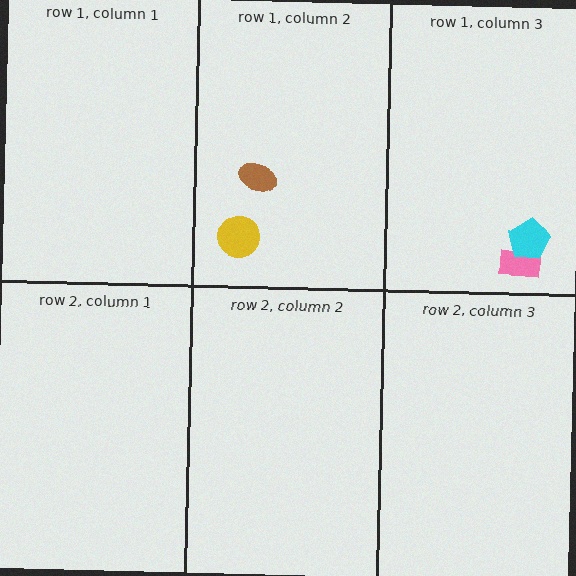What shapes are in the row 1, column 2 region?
The brown ellipse, the yellow circle.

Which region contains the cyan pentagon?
The row 1, column 3 region.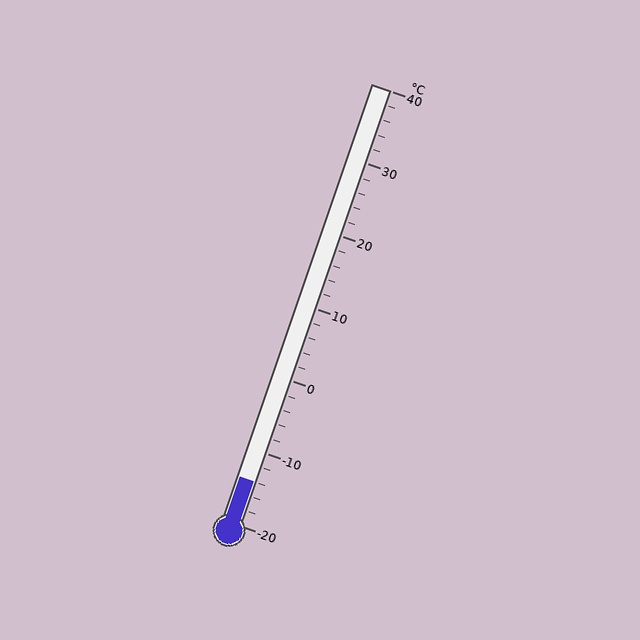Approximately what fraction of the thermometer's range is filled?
The thermometer is filled to approximately 10% of its range.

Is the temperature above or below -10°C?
The temperature is below -10°C.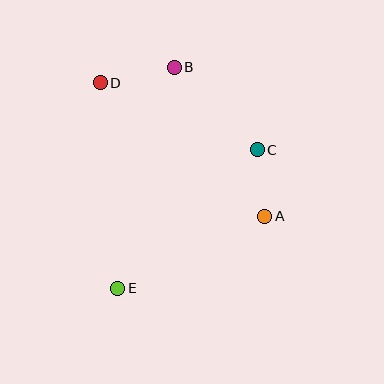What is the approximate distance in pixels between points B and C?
The distance between B and C is approximately 117 pixels.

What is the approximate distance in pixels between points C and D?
The distance between C and D is approximately 171 pixels.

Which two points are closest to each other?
Points A and C are closest to each other.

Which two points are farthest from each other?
Points B and E are farthest from each other.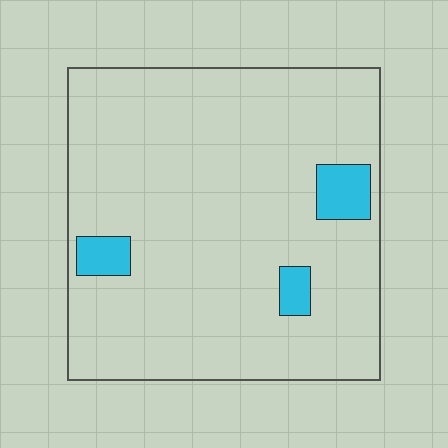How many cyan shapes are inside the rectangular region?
3.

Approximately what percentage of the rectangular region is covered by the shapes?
Approximately 5%.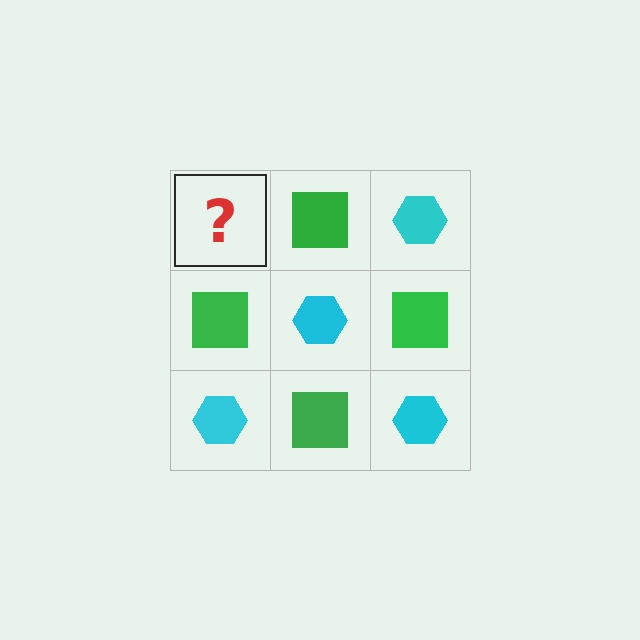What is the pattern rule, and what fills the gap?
The rule is that it alternates cyan hexagon and green square in a checkerboard pattern. The gap should be filled with a cyan hexagon.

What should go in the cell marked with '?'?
The missing cell should contain a cyan hexagon.